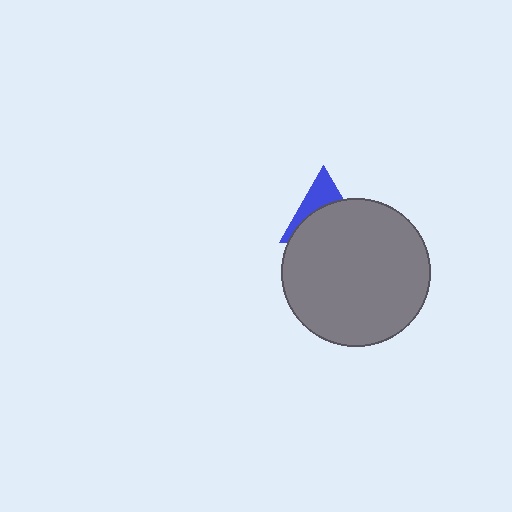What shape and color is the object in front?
The object in front is a gray circle.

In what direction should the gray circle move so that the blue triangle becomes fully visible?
The gray circle should move down. That is the shortest direction to clear the overlap and leave the blue triangle fully visible.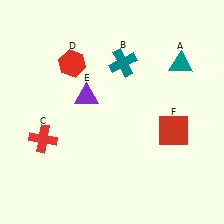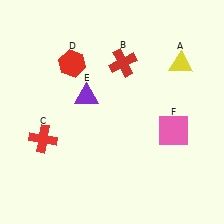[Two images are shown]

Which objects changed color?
A changed from teal to yellow. B changed from teal to red. F changed from red to pink.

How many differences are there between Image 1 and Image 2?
There are 3 differences between the two images.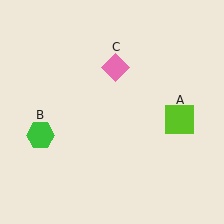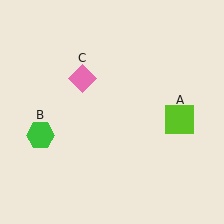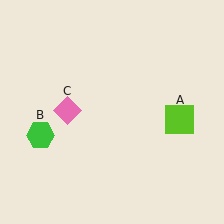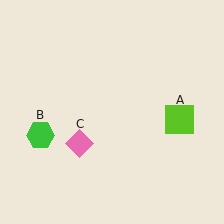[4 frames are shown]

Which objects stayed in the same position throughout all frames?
Lime square (object A) and green hexagon (object B) remained stationary.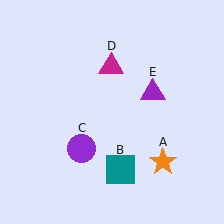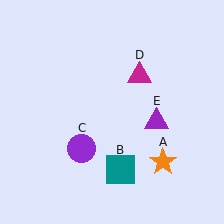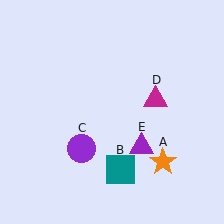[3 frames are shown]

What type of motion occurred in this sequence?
The magenta triangle (object D), purple triangle (object E) rotated clockwise around the center of the scene.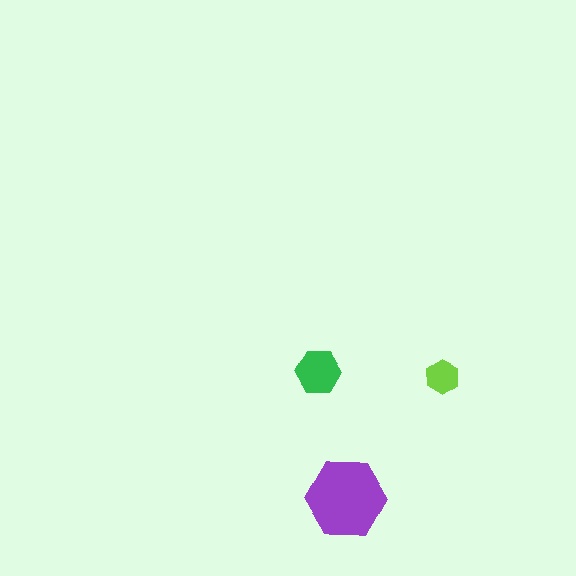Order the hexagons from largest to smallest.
the purple one, the green one, the lime one.